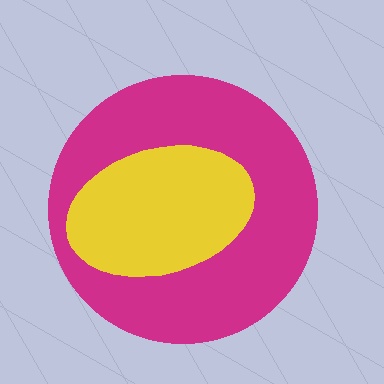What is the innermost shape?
The yellow ellipse.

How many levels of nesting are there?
2.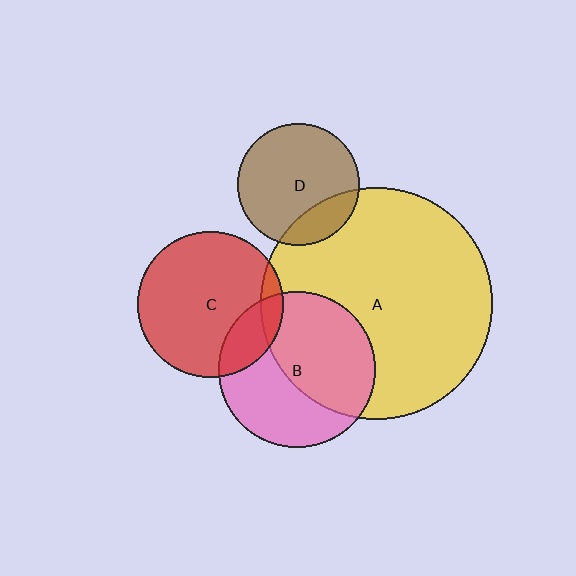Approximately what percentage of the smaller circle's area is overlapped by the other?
Approximately 20%.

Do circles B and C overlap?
Yes.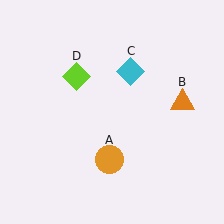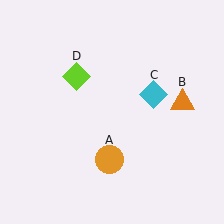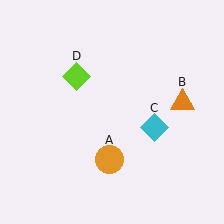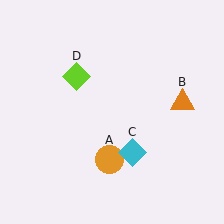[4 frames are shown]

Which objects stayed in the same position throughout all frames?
Orange circle (object A) and orange triangle (object B) and lime diamond (object D) remained stationary.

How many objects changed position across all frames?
1 object changed position: cyan diamond (object C).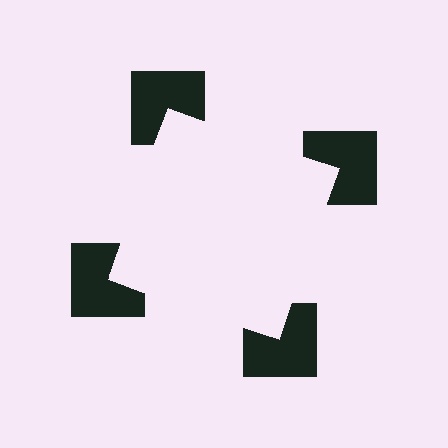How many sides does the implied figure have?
4 sides.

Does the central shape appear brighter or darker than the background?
It typically appears slightly brighter than the background, even though no actual brightness change is drawn.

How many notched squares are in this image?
There are 4 — one at each vertex of the illusory square.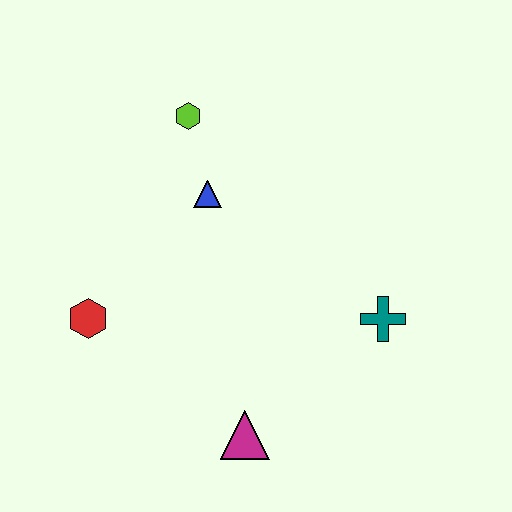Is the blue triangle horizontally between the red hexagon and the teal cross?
Yes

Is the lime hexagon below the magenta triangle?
No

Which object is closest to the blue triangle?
The lime hexagon is closest to the blue triangle.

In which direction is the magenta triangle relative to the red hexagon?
The magenta triangle is to the right of the red hexagon.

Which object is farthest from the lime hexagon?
The magenta triangle is farthest from the lime hexagon.